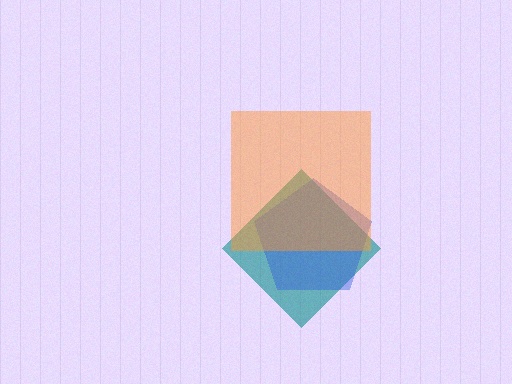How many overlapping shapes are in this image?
There are 3 overlapping shapes in the image.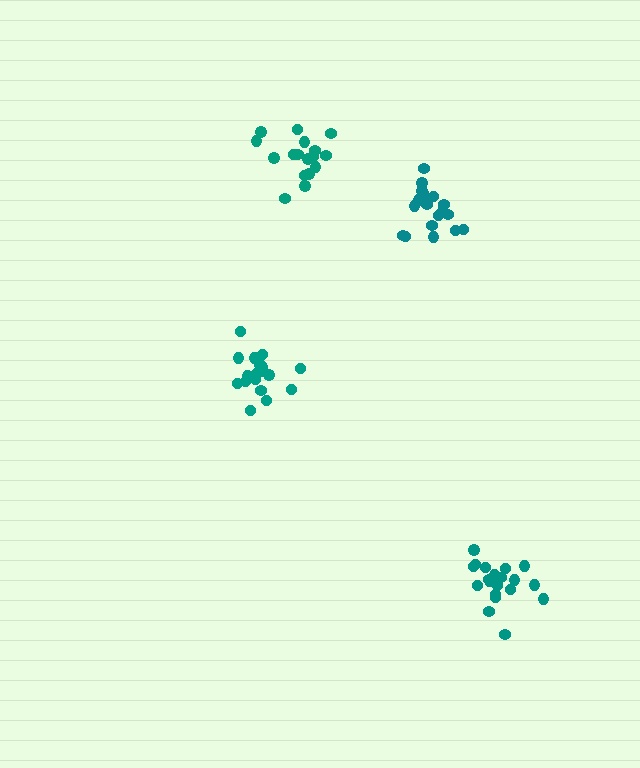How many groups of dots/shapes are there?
There are 4 groups.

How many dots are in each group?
Group 1: 17 dots, Group 2: 18 dots, Group 3: 20 dots, Group 4: 18 dots (73 total).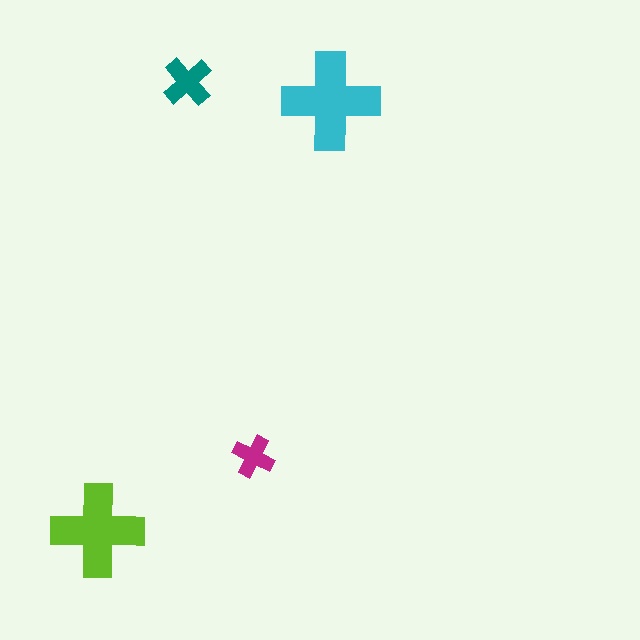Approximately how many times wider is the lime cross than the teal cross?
About 2 times wider.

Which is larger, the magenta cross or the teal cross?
The teal one.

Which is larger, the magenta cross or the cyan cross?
The cyan one.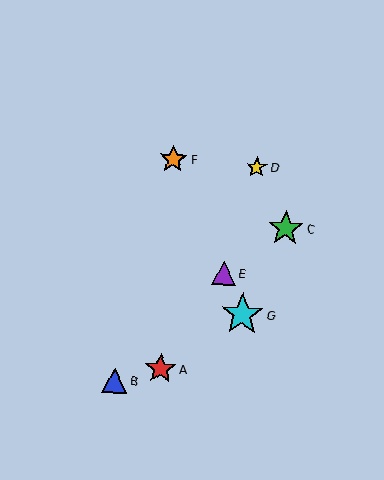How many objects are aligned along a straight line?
3 objects (E, F, G) are aligned along a straight line.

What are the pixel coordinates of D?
Object D is at (257, 167).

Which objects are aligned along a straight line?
Objects E, F, G are aligned along a straight line.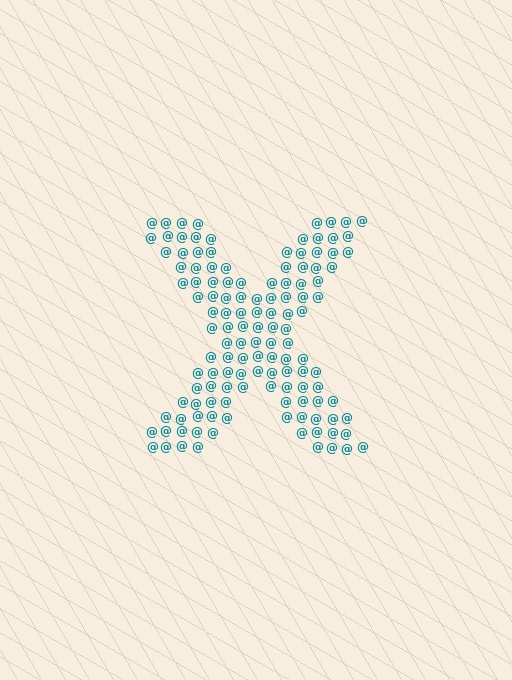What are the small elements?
The small elements are at signs.